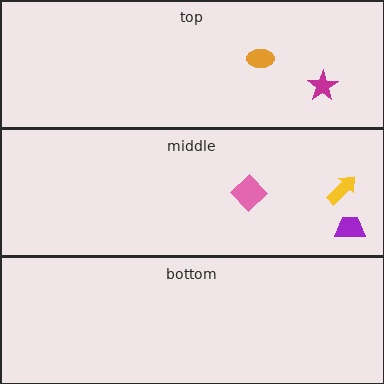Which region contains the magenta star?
The top region.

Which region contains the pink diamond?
The middle region.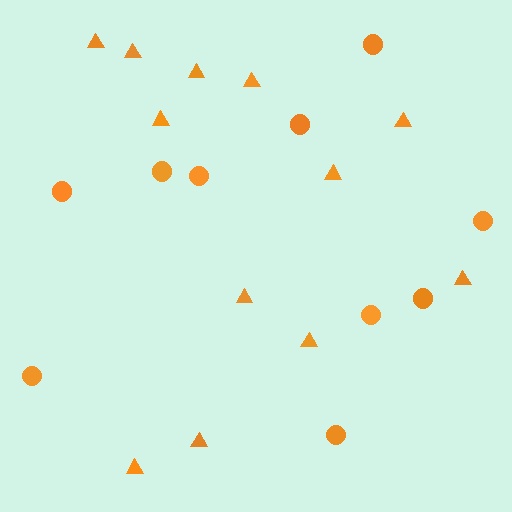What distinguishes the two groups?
There are 2 groups: one group of triangles (12) and one group of circles (10).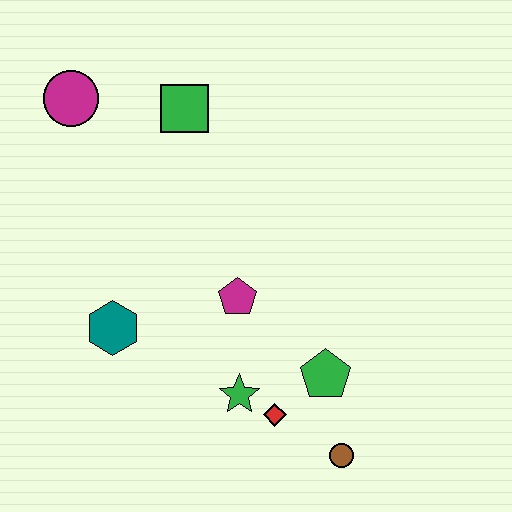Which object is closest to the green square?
The magenta circle is closest to the green square.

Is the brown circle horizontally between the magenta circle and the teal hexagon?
No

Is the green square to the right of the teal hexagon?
Yes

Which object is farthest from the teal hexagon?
The brown circle is farthest from the teal hexagon.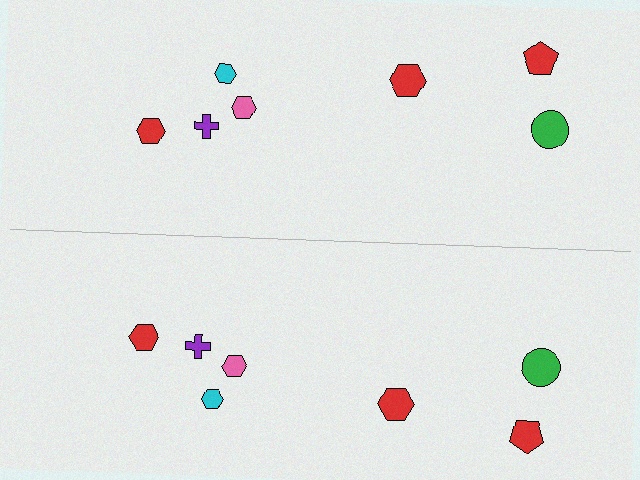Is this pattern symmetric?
Yes, this pattern has bilateral (reflection) symmetry.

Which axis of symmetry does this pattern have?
The pattern has a horizontal axis of symmetry running through the center of the image.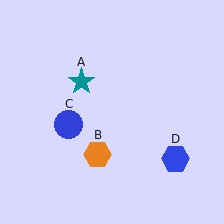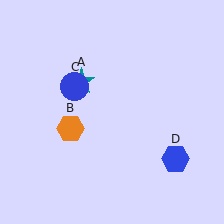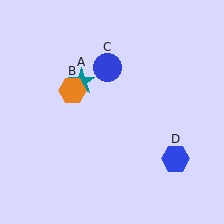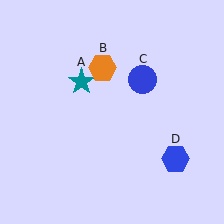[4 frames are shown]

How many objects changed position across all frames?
2 objects changed position: orange hexagon (object B), blue circle (object C).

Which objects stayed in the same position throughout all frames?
Teal star (object A) and blue hexagon (object D) remained stationary.